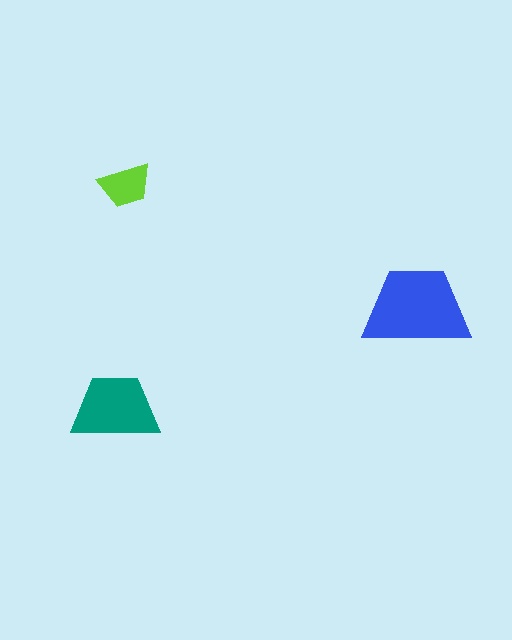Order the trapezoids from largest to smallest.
the blue one, the teal one, the lime one.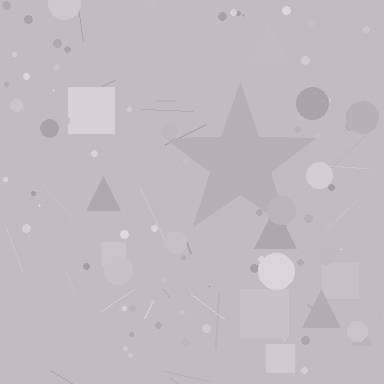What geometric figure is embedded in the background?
A star is embedded in the background.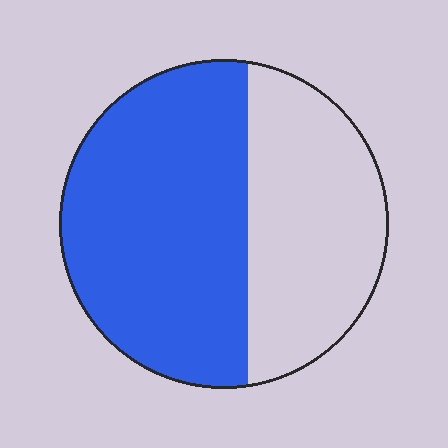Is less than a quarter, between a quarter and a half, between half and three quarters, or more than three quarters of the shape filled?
Between half and three quarters.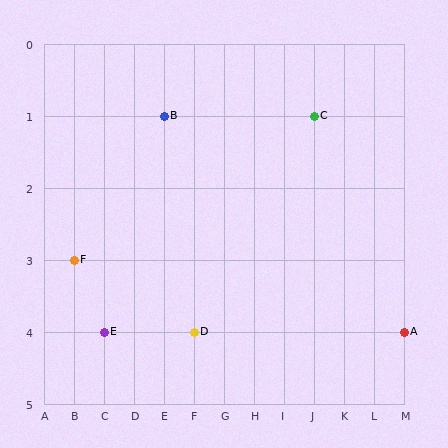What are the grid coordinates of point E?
Point E is at grid coordinates (C, 4).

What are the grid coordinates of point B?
Point B is at grid coordinates (E, 1).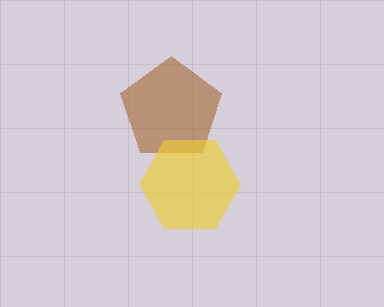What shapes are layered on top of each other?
The layered shapes are: a brown pentagon, a yellow hexagon.